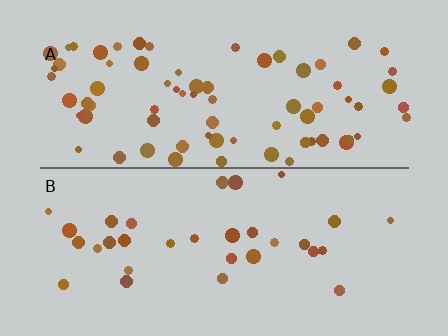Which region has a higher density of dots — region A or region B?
A (the top).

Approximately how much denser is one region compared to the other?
Approximately 2.3× — region A over region B.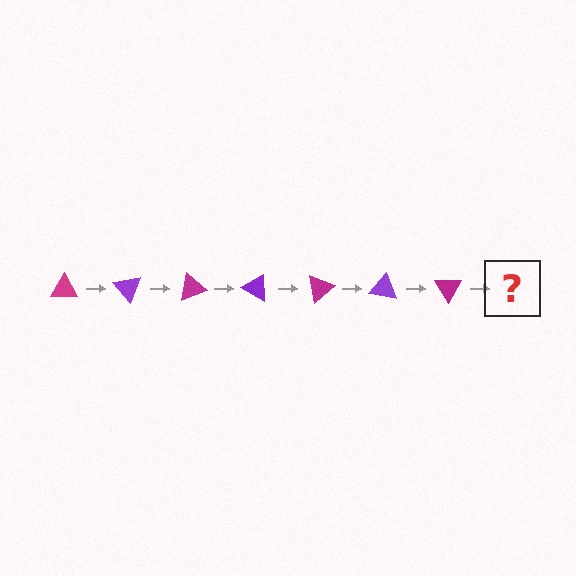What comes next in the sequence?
The next element should be a purple triangle, rotated 350 degrees from the start.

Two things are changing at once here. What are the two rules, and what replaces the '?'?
The two rules are that it rotates 50 degrees each step and the color cycles through magenta and purple. The '?' should be a purple triangle, rotated 350 degrees from the start.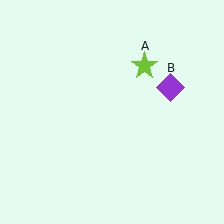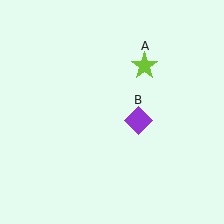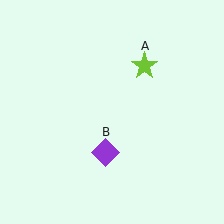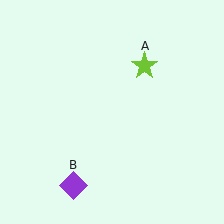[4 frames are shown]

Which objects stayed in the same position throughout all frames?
Lime star (object A) remained stationary.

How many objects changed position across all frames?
1 object changed position: purple diamond (object B).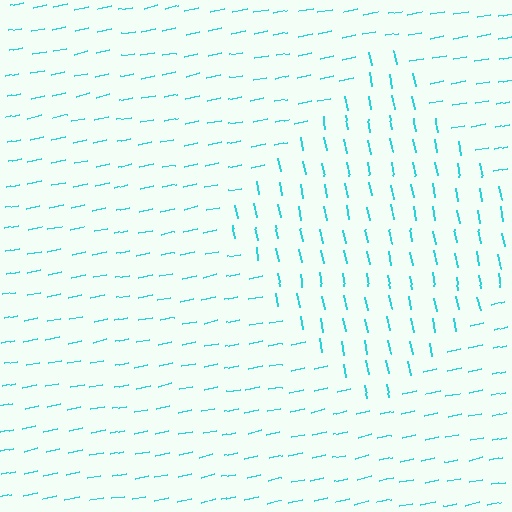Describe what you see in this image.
The image is filled with small cyan line segments. A diamond region in the image has lines oriented differently from the surrounding lines, creating a visible texture boundary.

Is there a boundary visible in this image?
Yes, there is a texture boundary formed by a change in line orientation.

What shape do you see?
I see a diamond.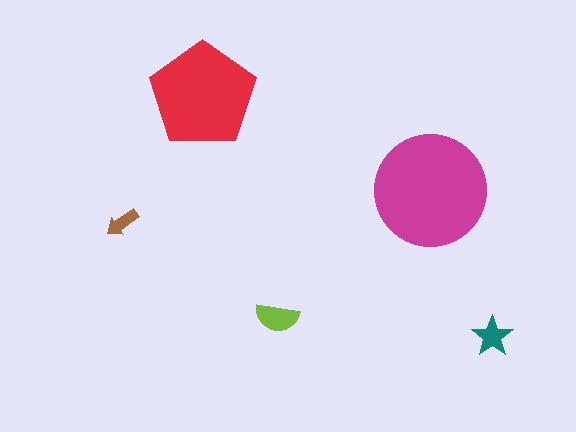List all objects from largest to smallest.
The magenta circle, the red pentagon, the lime semicircle, the teal star, the brown arrow.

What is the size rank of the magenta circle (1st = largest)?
1st.